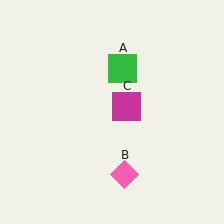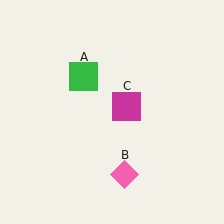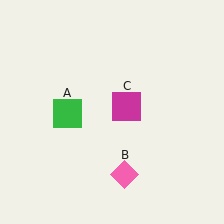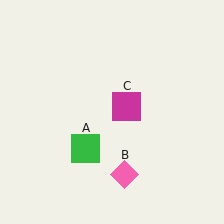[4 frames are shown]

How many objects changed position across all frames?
1 object changed position: green square (object A).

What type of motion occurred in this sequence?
The green square (object A) rotated counterclockwise around the center of the scene.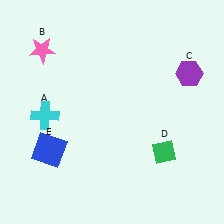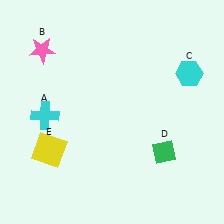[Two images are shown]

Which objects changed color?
C changed from purple to cyan. E changed from blue to yellow.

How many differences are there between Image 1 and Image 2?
There are 2 differences between the two images.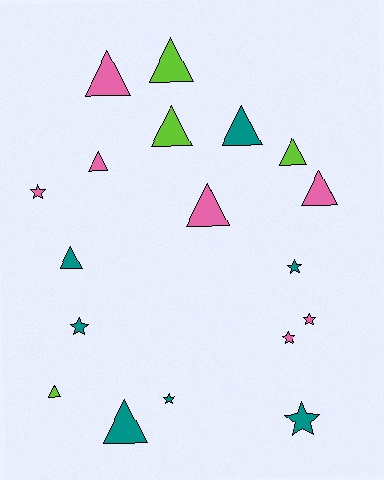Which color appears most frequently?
Pink, with 7 objects.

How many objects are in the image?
There are 18 objects.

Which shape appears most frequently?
Triangle, with 11 objects.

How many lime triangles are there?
There are 4 lime triangles.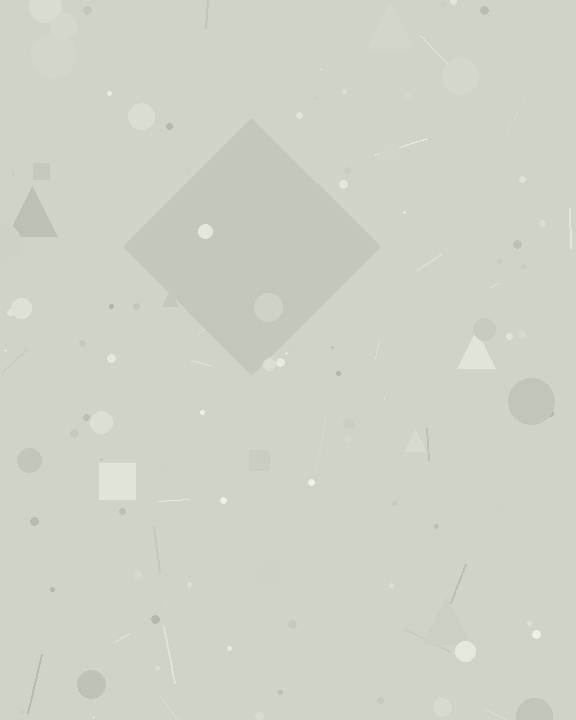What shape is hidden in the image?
A diamond is hidden in the image.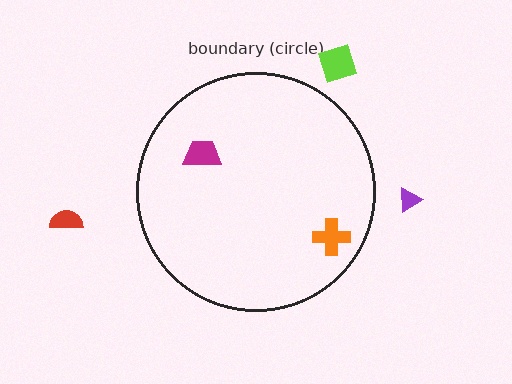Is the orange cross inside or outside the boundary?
Inside.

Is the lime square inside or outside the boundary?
Outside.